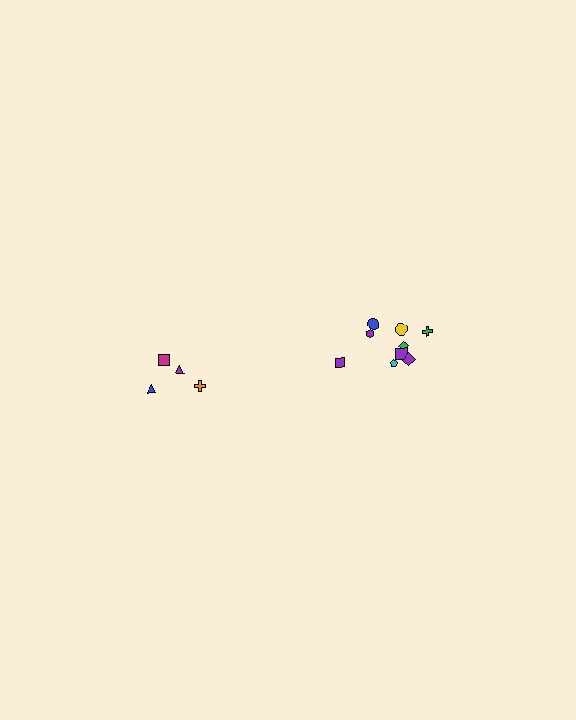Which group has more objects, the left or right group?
The right group.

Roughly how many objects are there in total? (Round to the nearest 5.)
Roughly 15 objects in total.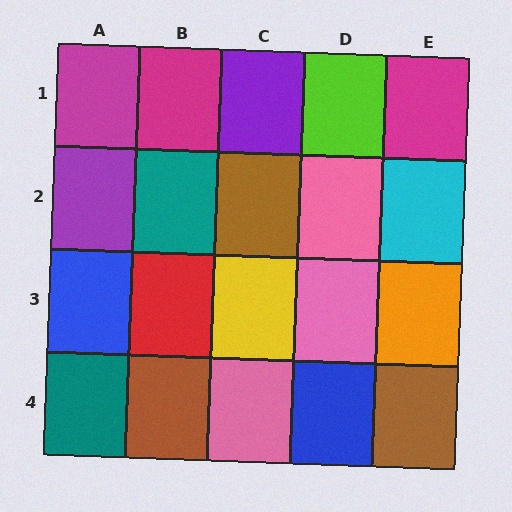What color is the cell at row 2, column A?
Purple.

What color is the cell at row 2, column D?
Pink.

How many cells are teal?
2 cells are teal.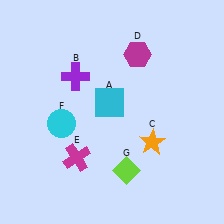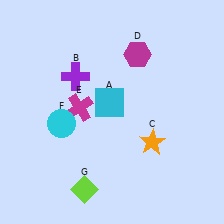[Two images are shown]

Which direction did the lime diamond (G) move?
The lime diamond (G) moved left.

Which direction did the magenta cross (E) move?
The magenta cross (E) moved up.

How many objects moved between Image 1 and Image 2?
2 objects moved between the two images.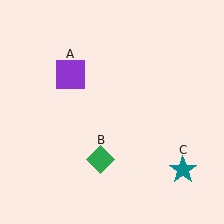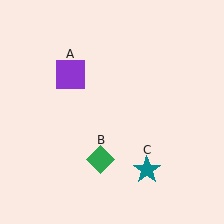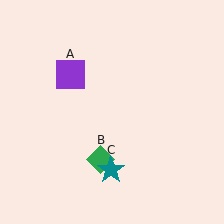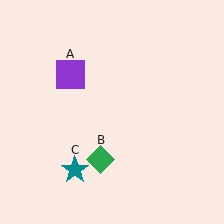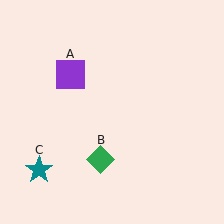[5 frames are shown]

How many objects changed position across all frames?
1 object changed position: teal star (object C).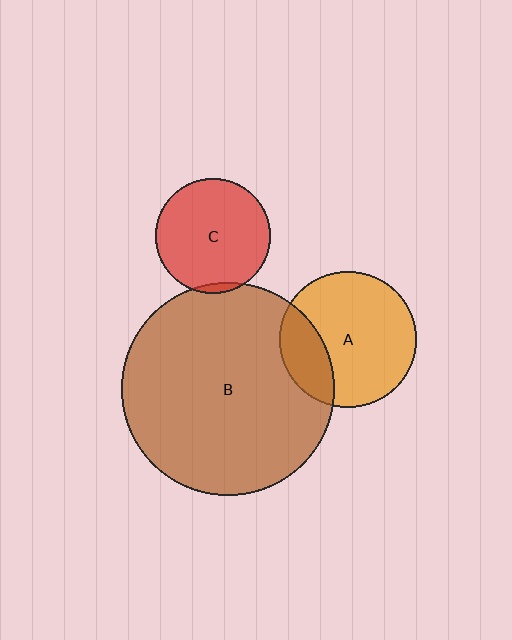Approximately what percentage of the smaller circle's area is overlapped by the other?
Approximately 5%.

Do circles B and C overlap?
Yes.